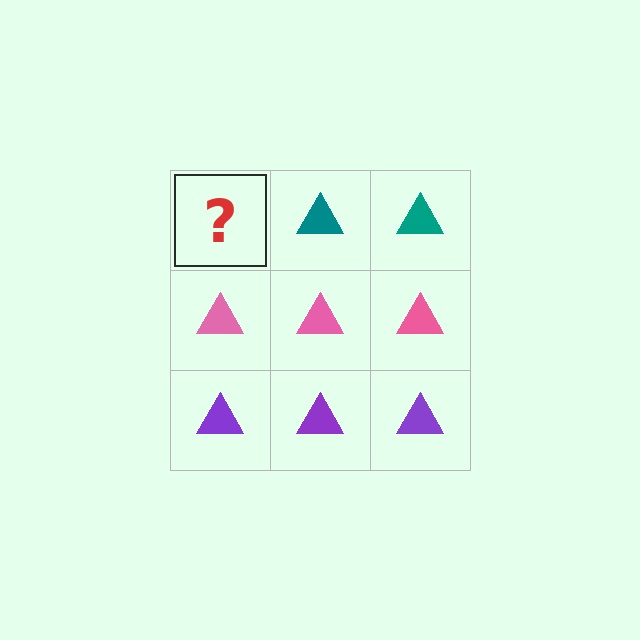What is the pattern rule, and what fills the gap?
The rule is that each row has a consistent color. The gap should be filled with a teal triangle.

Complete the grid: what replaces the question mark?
The question mark should be replaced with a teal triangle.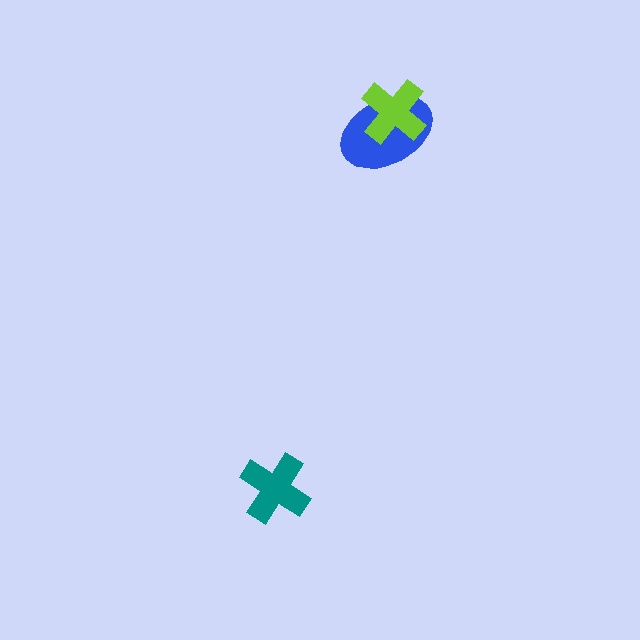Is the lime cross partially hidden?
No, no other shape covers it.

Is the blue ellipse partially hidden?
Yes, it is partially covered by another shape.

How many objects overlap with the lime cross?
1 object overlaps with the lime cross.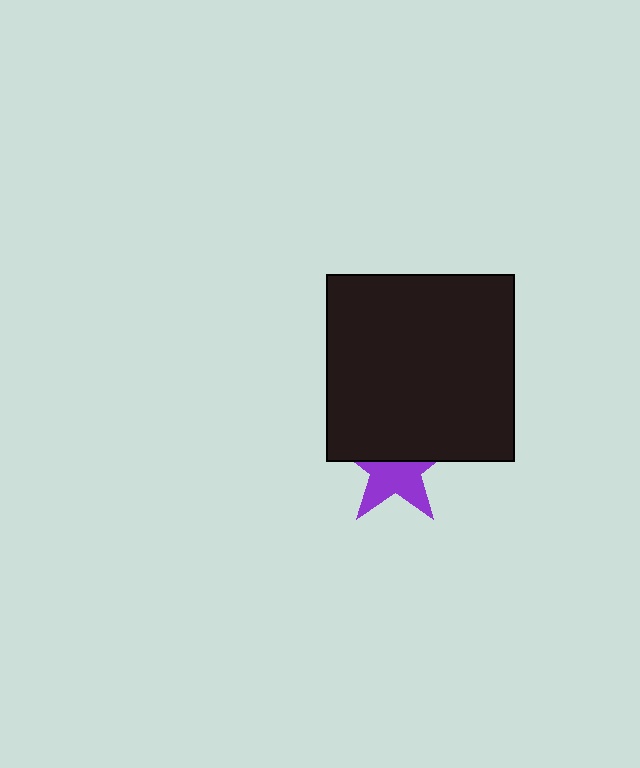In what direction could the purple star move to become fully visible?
The purple star could move down. That would shift it out from behind the black square entirely.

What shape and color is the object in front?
The object in front is a black square.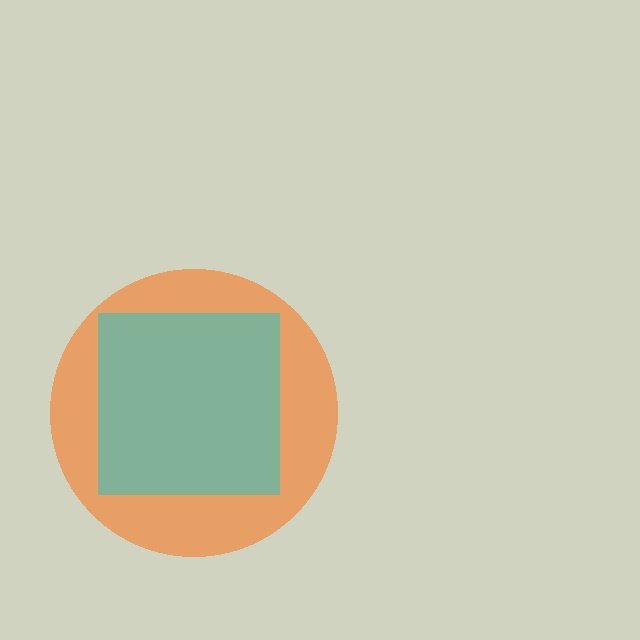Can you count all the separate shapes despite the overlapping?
Yes, there are 2 separate shapes.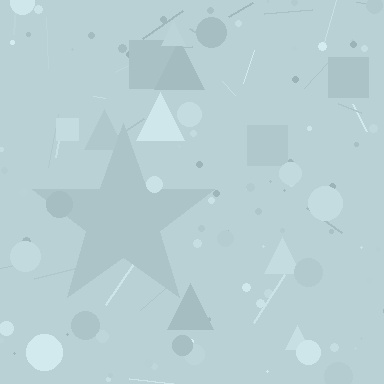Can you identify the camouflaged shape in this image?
The camouflaged shape is a star.